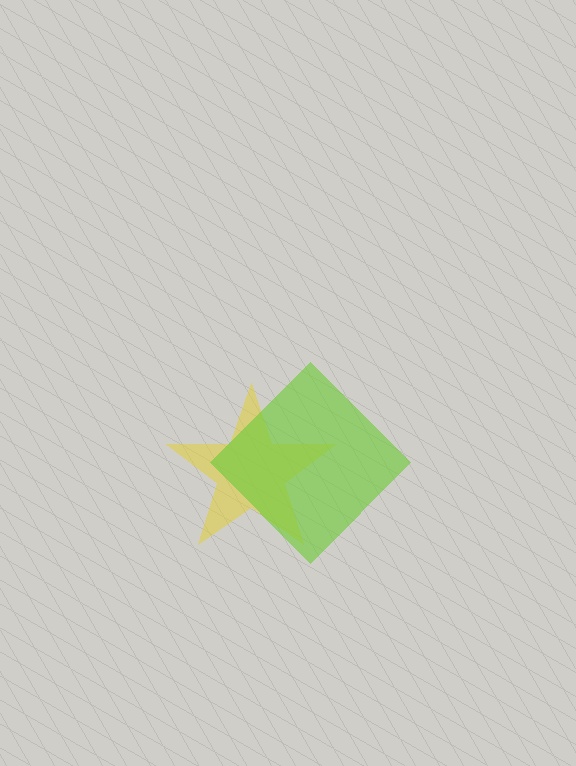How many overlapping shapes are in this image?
There are 2 overlapping shapes in the image.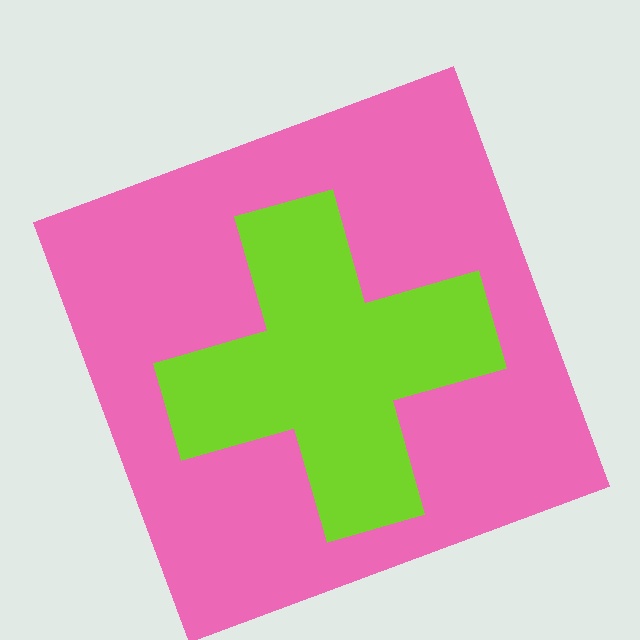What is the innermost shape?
The lime cross.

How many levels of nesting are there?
2.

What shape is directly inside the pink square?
The lime cross.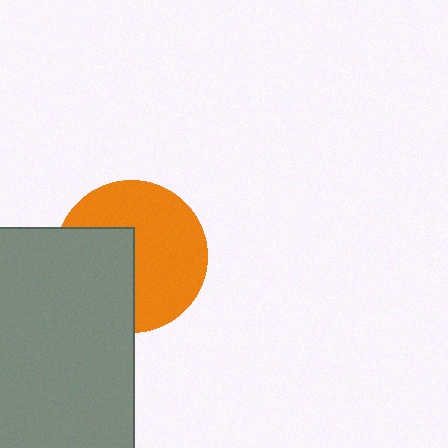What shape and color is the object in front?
The object in front is a gray rectangle.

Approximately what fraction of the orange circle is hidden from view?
Roughly 39% of the orange circle is hidden behind the gray rectangle.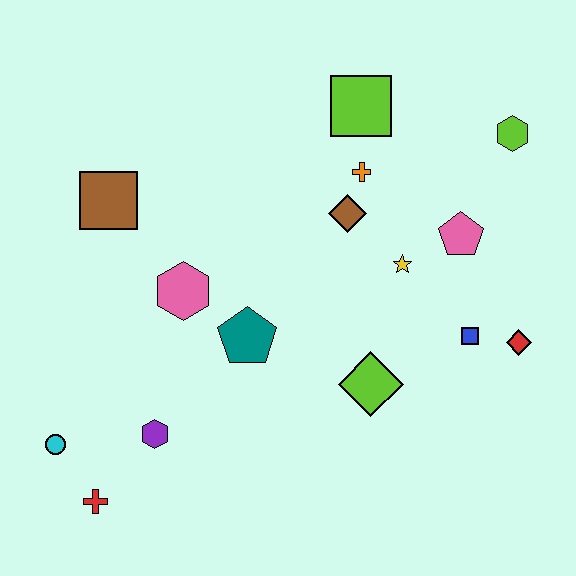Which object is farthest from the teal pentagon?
The lime hexagon is farthest from the teal pentagon.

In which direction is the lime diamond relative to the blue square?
The lime diamond is to the left of the blue square.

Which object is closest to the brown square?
The pink hexagon is closest to the brown square.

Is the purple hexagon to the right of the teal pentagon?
No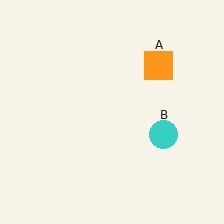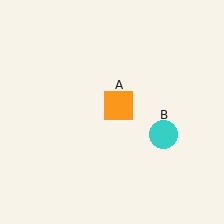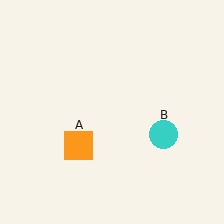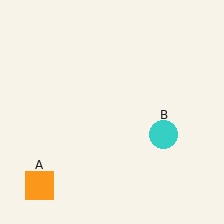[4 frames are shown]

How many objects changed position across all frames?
1 object changed position: orange square (object A).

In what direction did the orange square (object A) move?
The orange square (object A) moved down and to the left.